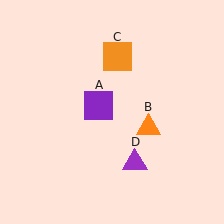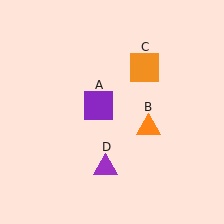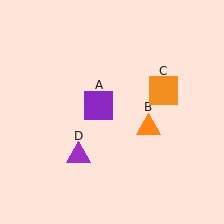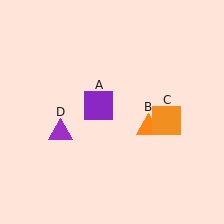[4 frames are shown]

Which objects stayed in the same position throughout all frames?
Purple square (object A) and orange triangle (object B) remained stationary.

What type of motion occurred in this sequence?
The orange square (object C), purple triangle (object D) rotated clockwise around the center of the scene.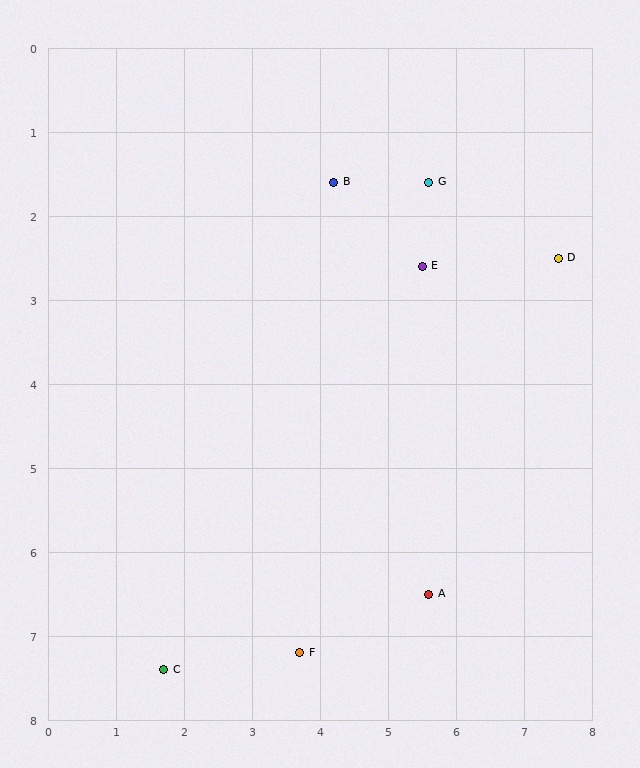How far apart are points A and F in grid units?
Points A and F are about 2.0 grid units apart.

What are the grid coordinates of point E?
Point E is at approximately (5.5, 2.6).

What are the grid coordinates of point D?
Point D is at approximately (7.5, 2.5).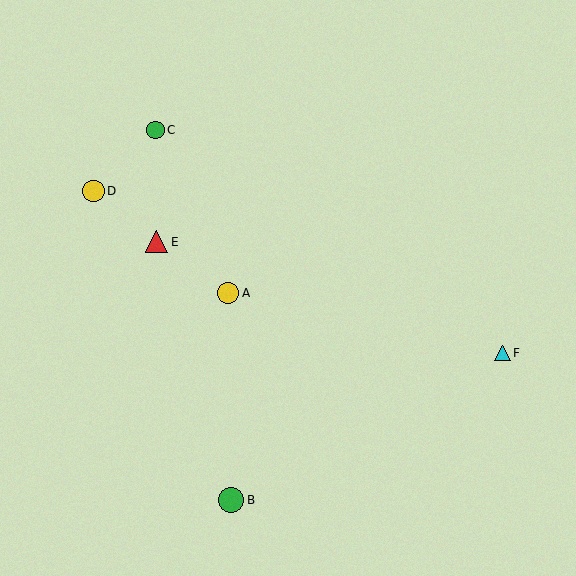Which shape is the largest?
The green circle (labeled B) is the largest.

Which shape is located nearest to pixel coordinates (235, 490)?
The green circle (labeled B) at (231, 500) is nearest to that location.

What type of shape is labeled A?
Shape A is a yellow circle.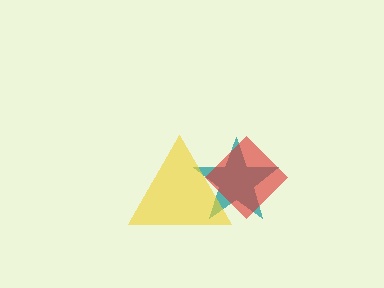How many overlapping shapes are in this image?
There are 3 overlapping shapes in the image.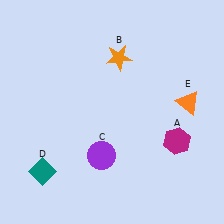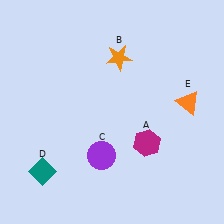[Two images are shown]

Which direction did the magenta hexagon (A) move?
The magenta hexagon (A) moved left.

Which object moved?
The magenta hexagon (A) moved left.